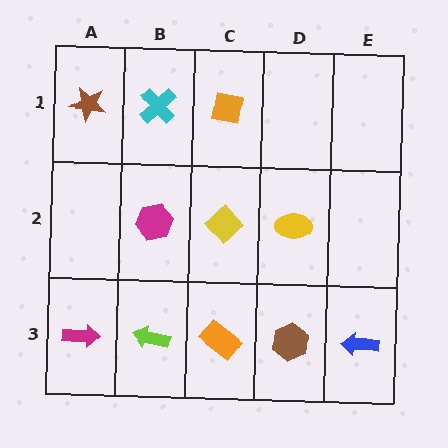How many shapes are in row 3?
5 shapes.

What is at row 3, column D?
A brown hexagon.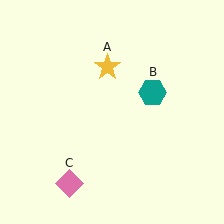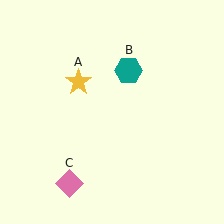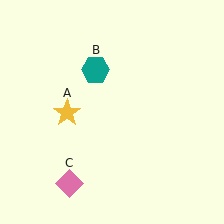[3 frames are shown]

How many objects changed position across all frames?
2 objects changed position: yellow star (object A), teal hexagon (object B).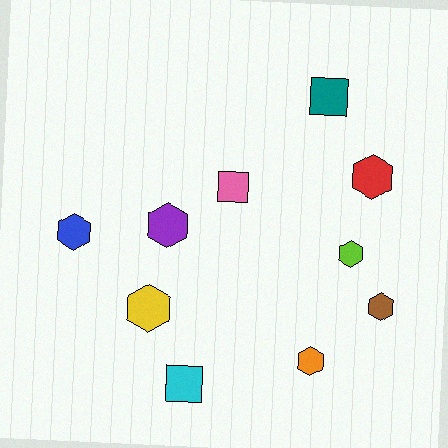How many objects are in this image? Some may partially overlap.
There are 10 objects.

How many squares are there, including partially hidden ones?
There are 3 squares.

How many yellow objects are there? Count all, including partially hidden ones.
There is 1 yellow object.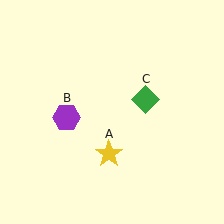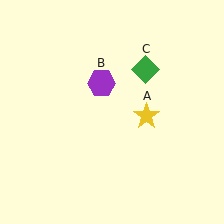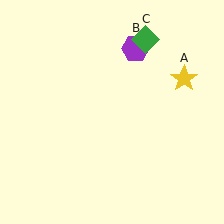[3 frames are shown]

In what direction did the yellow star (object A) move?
The yellow star (object A) moved up and to the right.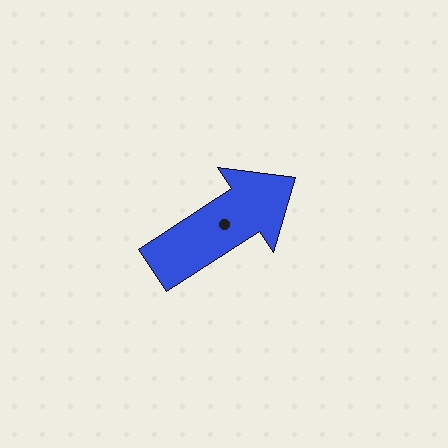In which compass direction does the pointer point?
Northeast.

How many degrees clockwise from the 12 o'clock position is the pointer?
Approximately 57 degrees.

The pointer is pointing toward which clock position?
Roughly 2 o'clock.